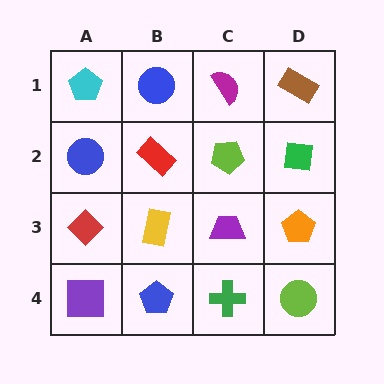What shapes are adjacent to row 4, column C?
A purple trapezoid (row 3, column C), a blue pentagon (row 4, column B), a lime circle (row 4, column D).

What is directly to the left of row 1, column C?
A blue circle.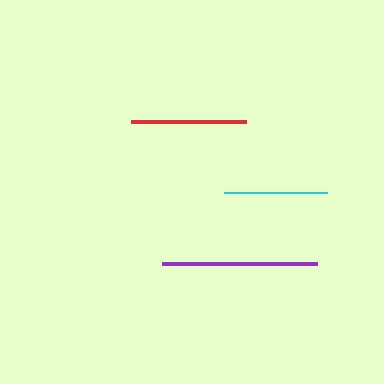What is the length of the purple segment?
The purple segment is approximately 154 pixels long.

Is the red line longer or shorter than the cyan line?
The red line is longer than the cyan line.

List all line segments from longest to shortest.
From longest to shortest: purple, red, cyan.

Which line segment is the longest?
The purple line is the longest at approximately 154 pixels.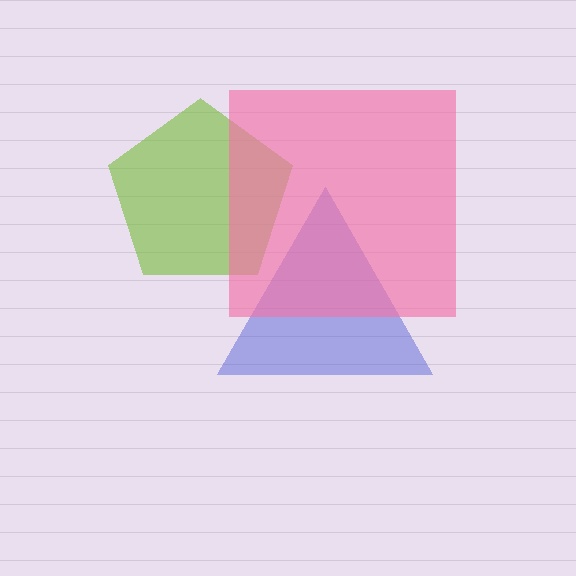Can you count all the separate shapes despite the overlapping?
Yes, there are 3 separate shapes.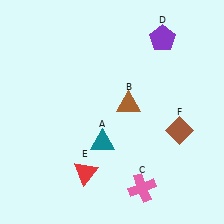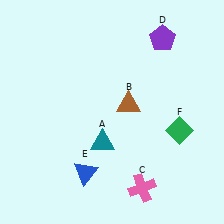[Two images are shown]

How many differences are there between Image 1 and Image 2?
There are 2 differences between the two images.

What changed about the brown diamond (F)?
In Image 1, F is brown. In Image 2, it changed to green.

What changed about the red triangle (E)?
In Image 1, E is red. In Image 2, it changed to blue.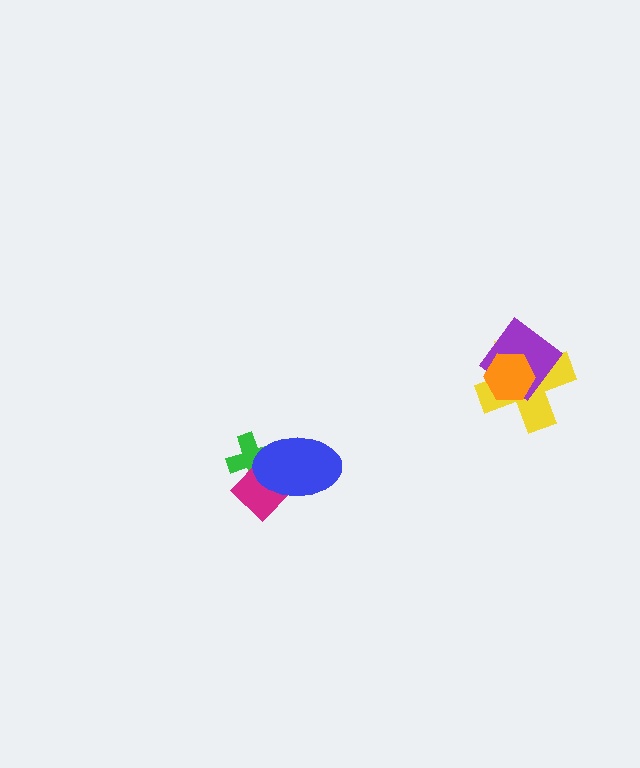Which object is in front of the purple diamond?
The orange hexagon is in front of the purple diamond.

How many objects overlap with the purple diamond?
2 objects overlap with the purple diamond.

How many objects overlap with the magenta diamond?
2 objects overlap with the magenta diamond.